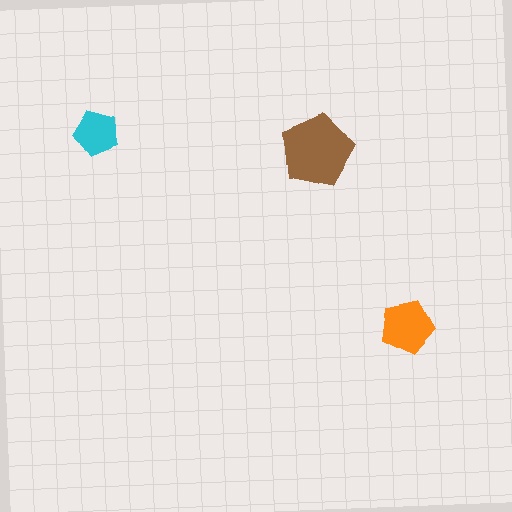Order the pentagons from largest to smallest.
the brown one, the orange one, the cyan one.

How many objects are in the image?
There are 3 objects in the image.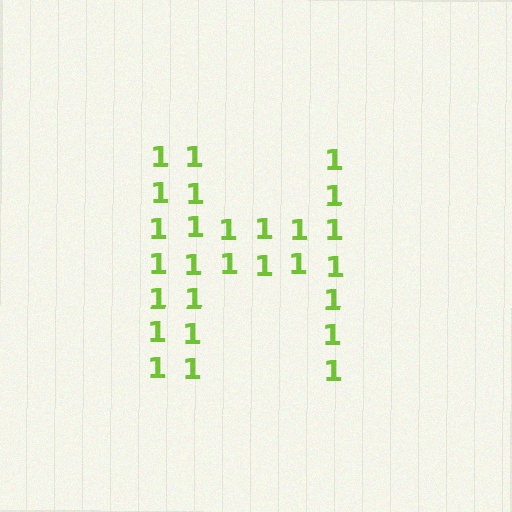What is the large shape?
The large shape is the letter H.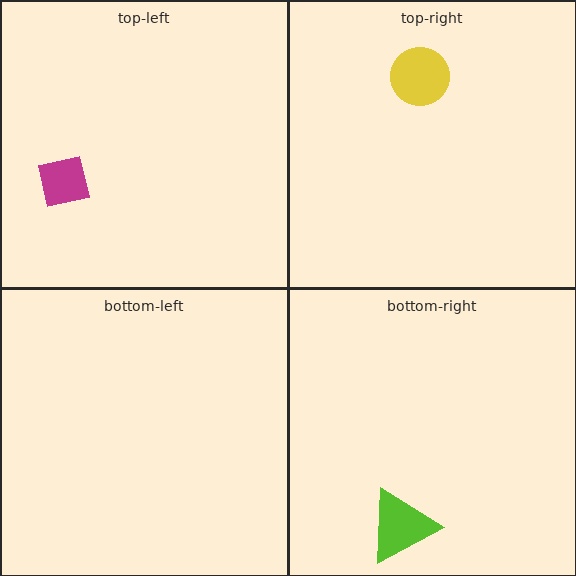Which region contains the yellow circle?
The top-right region.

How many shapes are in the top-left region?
1.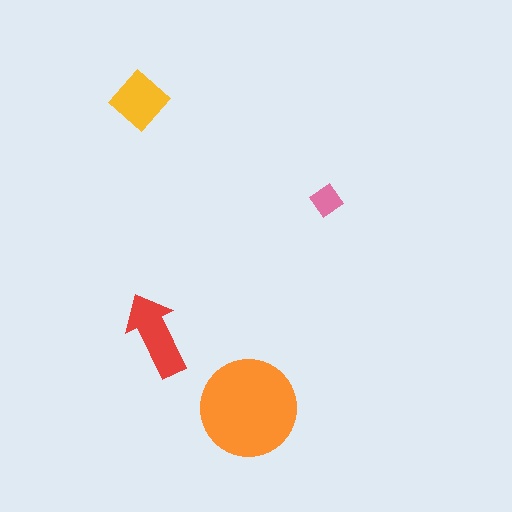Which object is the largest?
The orange circle.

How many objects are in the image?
There are 4 objects in the image.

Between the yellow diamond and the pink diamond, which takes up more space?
The yellow diamond.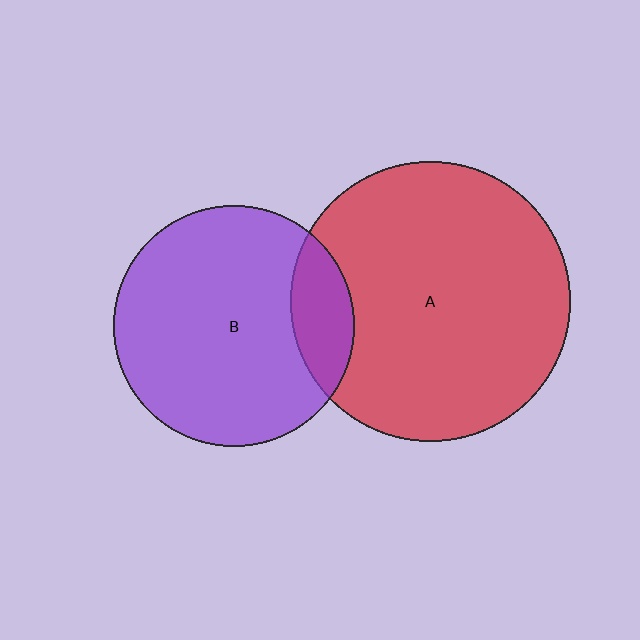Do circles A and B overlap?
Yes.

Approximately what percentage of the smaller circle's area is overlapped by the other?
Approximately 15%.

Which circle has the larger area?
Circle A (red).